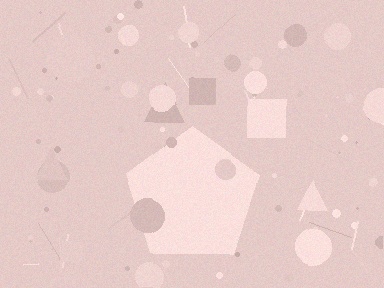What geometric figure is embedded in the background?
A pentagon is embedded in the background.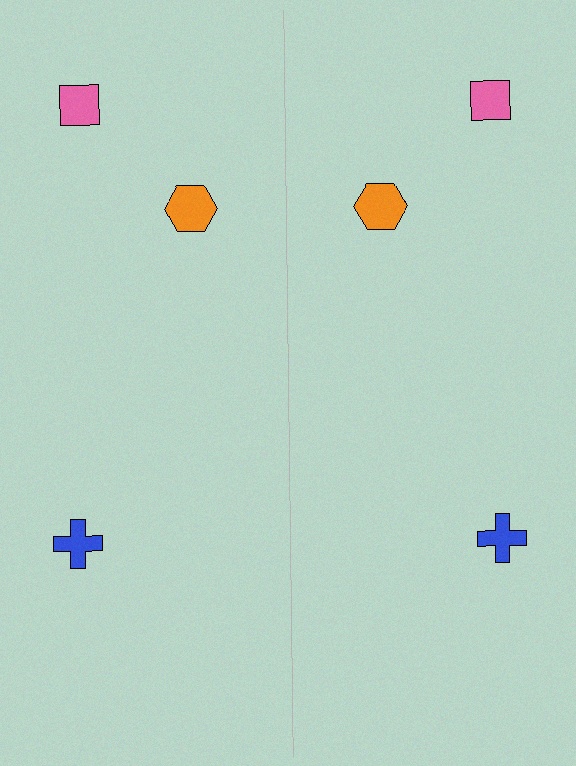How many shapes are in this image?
There are 6 shapes in this image.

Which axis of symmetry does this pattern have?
The pattern has a vertical axis of symmetry running through the center of the image.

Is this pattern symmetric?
Yes, this pattern has bilateral (reflection) symmetry.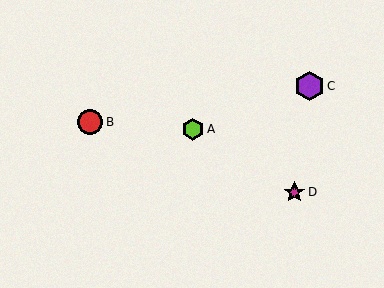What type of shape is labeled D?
Shape D is a magenta star.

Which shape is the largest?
The purple hexagon (labeled C) is the largest.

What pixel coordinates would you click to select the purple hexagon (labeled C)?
Click at (310, 86) to select the purple hexagon C.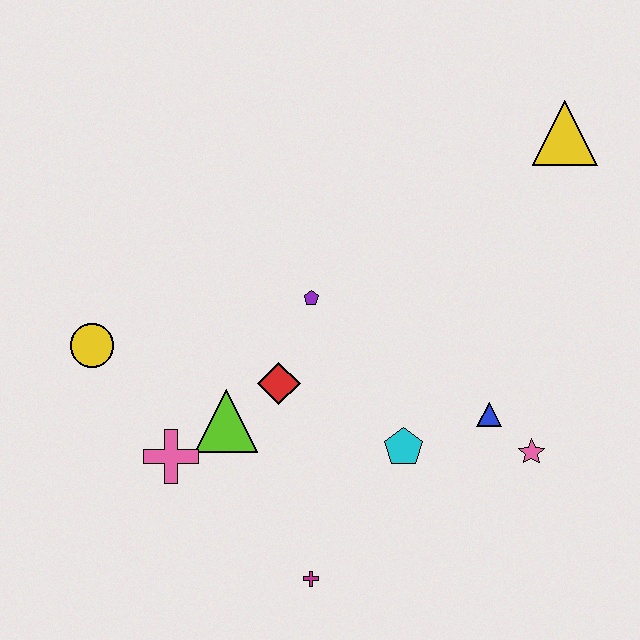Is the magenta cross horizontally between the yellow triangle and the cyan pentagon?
No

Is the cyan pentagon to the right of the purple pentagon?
Yes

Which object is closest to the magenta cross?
The cyan pentagon is closest to the magenta cross.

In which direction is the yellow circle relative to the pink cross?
The yellow circle is above the pink cross.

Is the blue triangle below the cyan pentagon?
No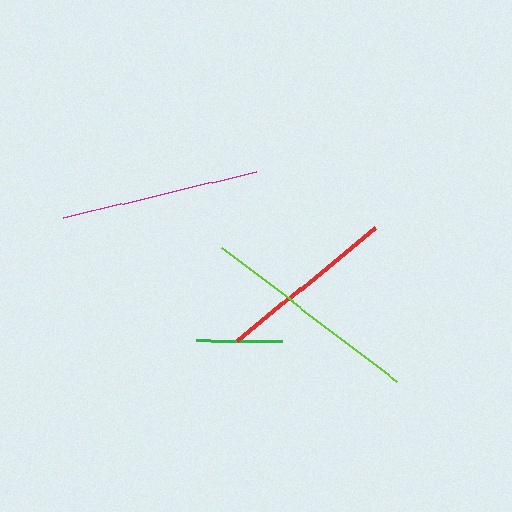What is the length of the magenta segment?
The magenta segment is approximately 198 pixels long.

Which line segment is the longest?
The lime line is the longest at approximately 220 pixels.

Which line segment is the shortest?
The green line is the shortest at approximately 86 pixels.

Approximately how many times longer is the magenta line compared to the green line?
The magenta line is approximately 2.3 times the length of the green line.